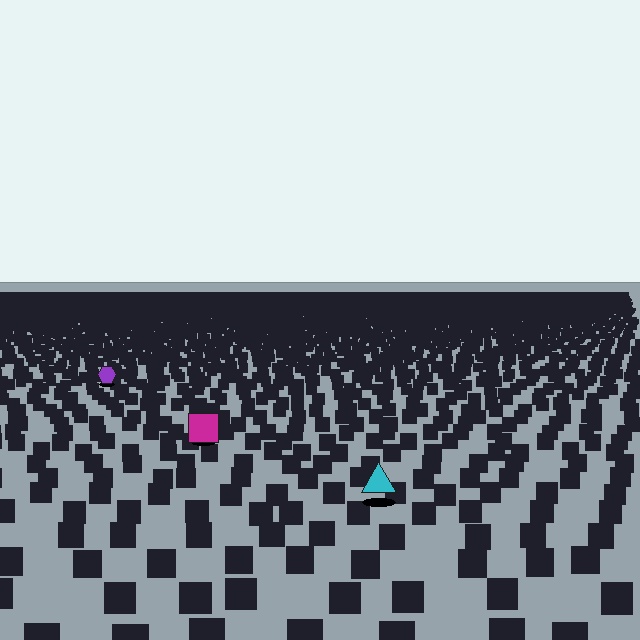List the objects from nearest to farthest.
From nearest to farthest: the cyan triangle, the magenta square, the purple hexagon.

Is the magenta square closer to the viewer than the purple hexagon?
Yes. The magenta square is closer — you can tell from the texture gradient: the ground texture is coarser near it.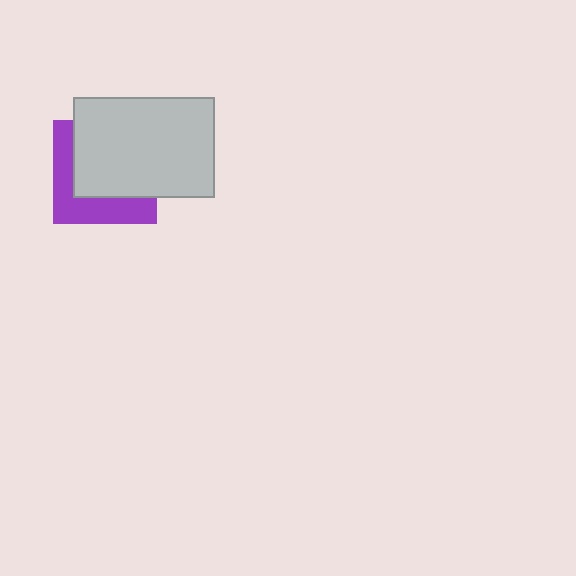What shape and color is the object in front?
The object in front is a light gray rectangle.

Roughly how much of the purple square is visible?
A small part of it is visible (roughly 39%).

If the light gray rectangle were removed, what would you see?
You would see the complete purple square.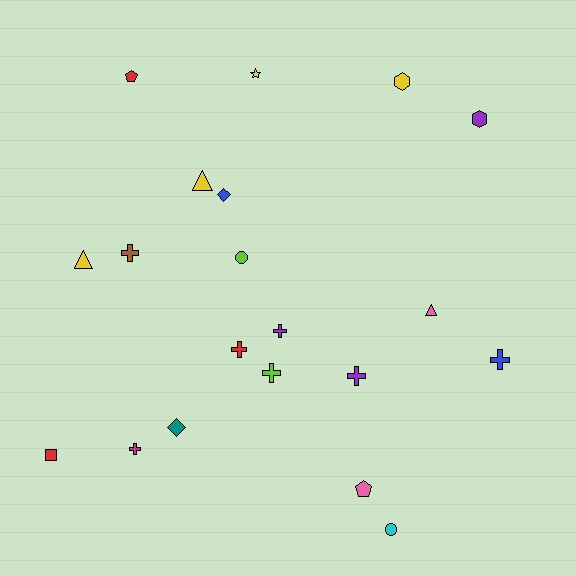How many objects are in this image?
There are 20 objects.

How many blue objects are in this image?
There are 2 blue objects.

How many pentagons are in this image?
There are 2 pentagons.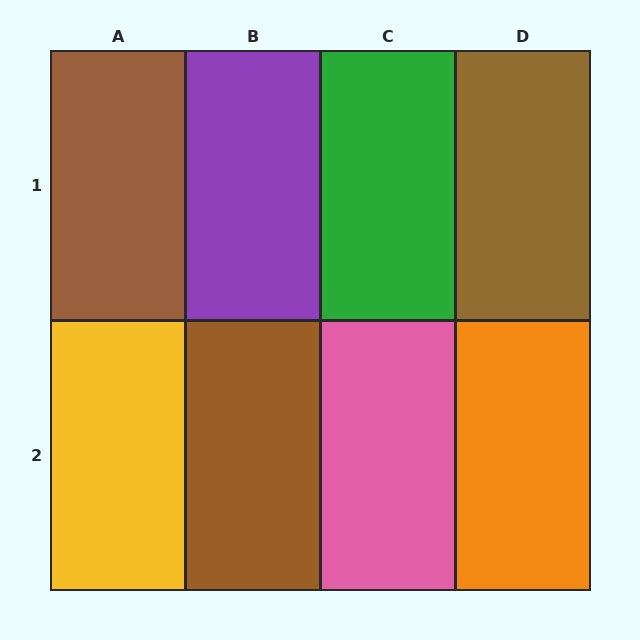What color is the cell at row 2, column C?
Pink.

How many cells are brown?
3 cells are brown.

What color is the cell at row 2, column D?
Orange.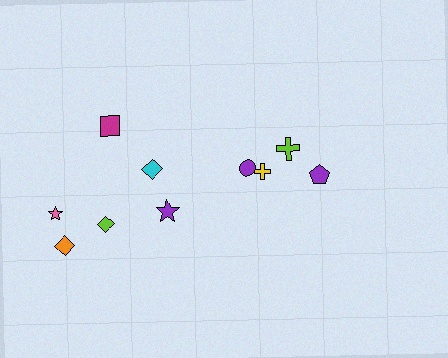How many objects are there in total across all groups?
There are 10 objects.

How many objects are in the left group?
There are 6 objects.